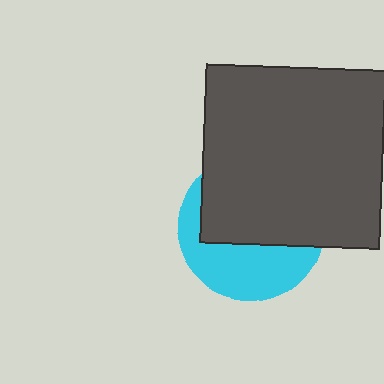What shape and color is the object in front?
The object in front is a dark gray square.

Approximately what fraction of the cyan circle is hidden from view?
Roughly 58% of the cyan circle is hidden behind the dark gray square.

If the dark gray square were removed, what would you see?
You would see the complete cyan circle.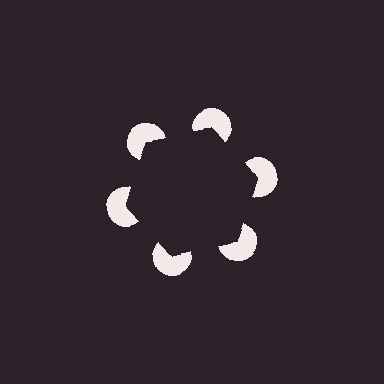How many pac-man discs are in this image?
There are 6 — one at each vertex of the illusory hexagon.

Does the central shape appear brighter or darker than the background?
It typically appears slightly darker than the background, even though no actual brightness change is drawn.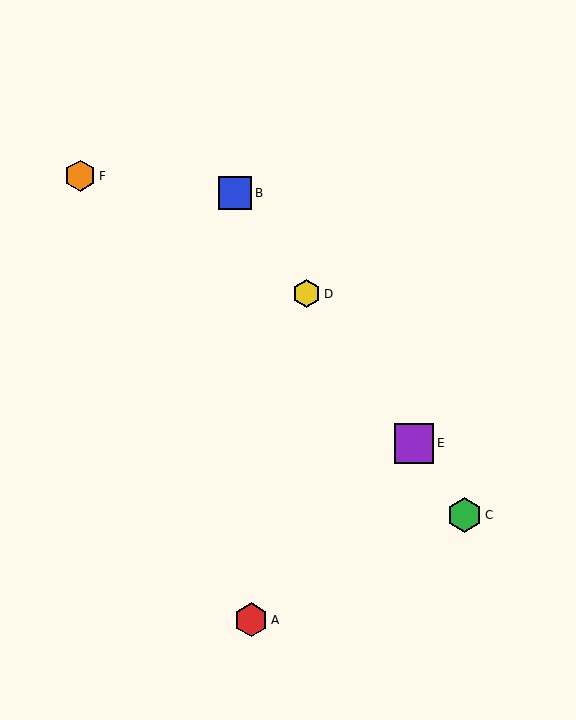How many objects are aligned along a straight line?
4 objects (B, C, D, E) are aligned along a straight line.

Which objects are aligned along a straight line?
Objects B, C, D, E are aligned along a straight line.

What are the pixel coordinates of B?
Object B is at (235, 193).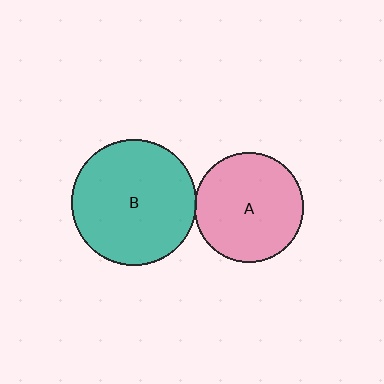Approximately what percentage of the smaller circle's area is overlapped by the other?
Approximately 5%.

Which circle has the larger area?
Circle B (teal).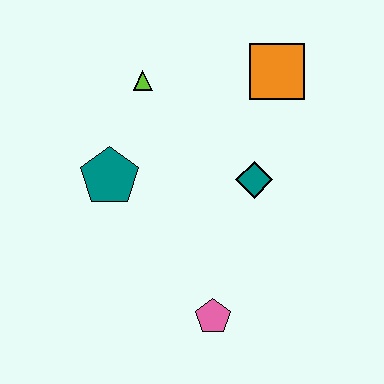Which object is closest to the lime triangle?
The teal pentagon is closest to the lime triangle.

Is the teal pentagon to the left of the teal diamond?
Yes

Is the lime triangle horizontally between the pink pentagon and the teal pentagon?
Yes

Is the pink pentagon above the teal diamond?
No